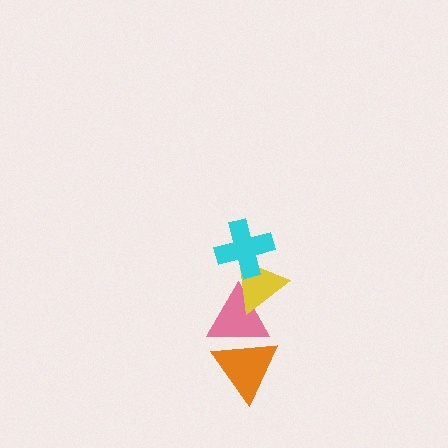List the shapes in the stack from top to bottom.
From top to bottom: the cyan cross, the yellow triangle, the pink triangle, the orange triangle.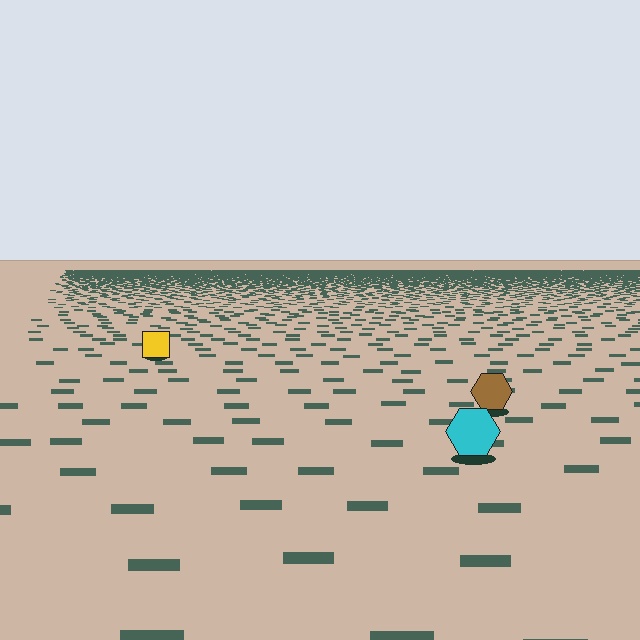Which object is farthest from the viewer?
The yellow square is farthest from the viewer. It appears smaller and the ground texture around it is denser.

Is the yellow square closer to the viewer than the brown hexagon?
No. The brown hexagon is closer — you can tell from the texture gradient: the ground texture is coarser near it.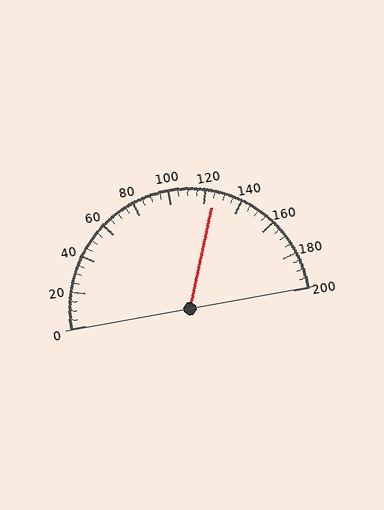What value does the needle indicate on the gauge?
The needle indicates approximately 125.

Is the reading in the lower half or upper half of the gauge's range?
The reading is in the upper half of the range (0 to 200).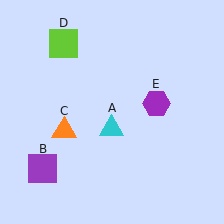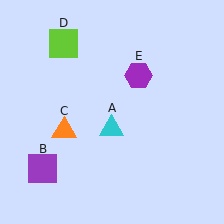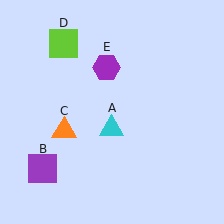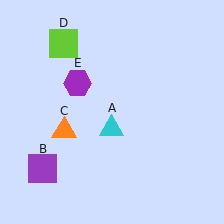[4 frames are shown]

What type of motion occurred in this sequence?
The purple hexagon (object E) rotated counterclockwise around the center of the scene.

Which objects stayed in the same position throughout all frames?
Cyan triangle (object A) and purple square (object B) and orange triangle (object C) and lime square (object D) remained stationary.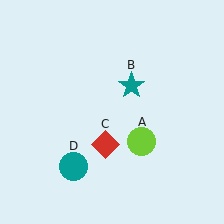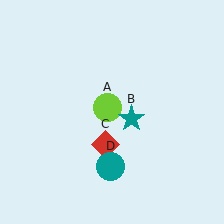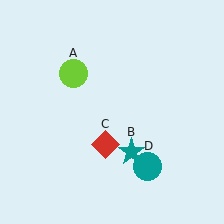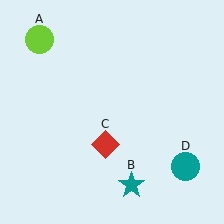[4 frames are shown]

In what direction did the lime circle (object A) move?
The lime circle (object A) moved up and to the left.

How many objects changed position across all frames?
3 objects changed position: lime circle (object A), teal star (object B), teal circle (object D).